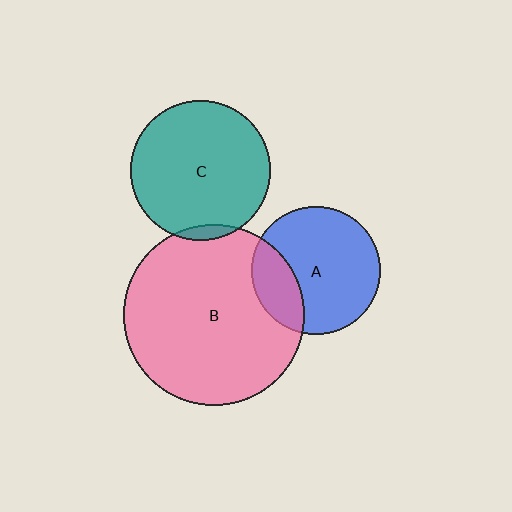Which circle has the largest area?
Circle B (pink).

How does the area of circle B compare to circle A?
Approximately 2.0 times.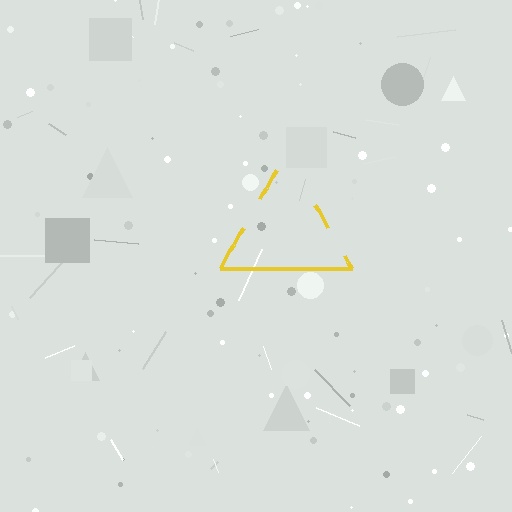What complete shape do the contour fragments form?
The contour fragments form a triangle.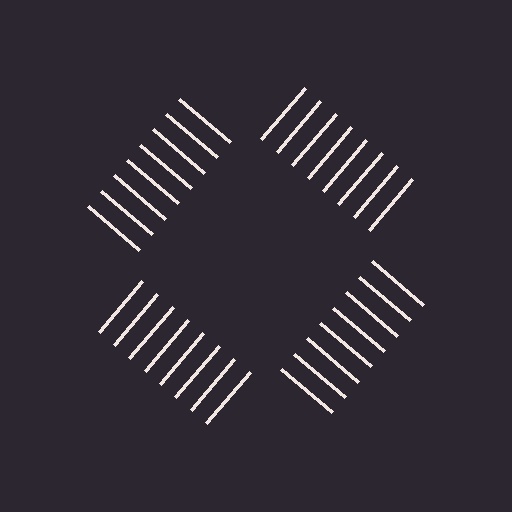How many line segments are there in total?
32 — 8 along each of the 4 edges.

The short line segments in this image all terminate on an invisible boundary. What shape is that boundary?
An illusory square — the line segments terminate on its edges but no continuous stroke is drawn.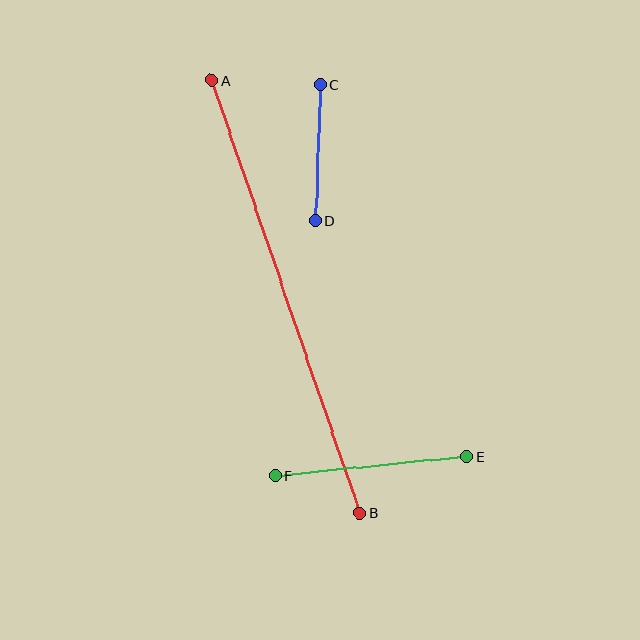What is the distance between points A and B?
The distance is approximately 457 pixels.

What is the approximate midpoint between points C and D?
The midpoint is at approximately (318, 153) pixels.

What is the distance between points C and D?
The distance is approximately 136 pixels.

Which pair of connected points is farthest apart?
Points A and B are farthest apart.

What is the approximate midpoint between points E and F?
The midpoint is at approximately (371, 466) pixels.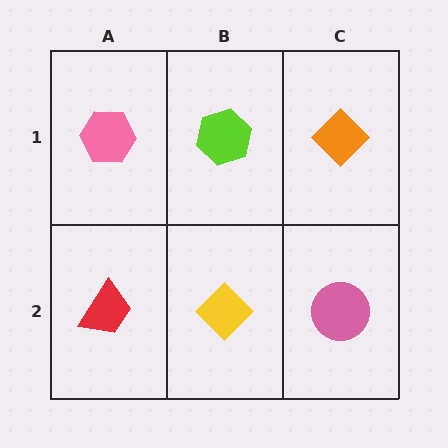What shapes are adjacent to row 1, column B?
A yellow diamond (row 2, column B), a pink hexagon (row 1, column A), an orange diamond (row 1, column C).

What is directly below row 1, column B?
A yellow diamond.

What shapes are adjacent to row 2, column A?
A pink hexagon (row 1, column A), a yellow diamond (row 2, column B).